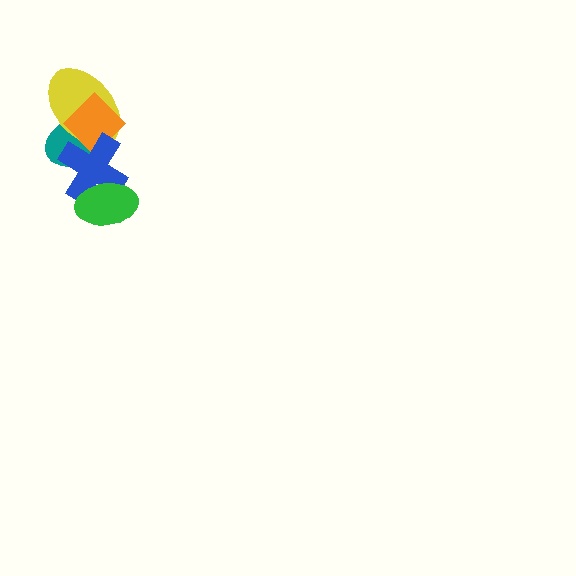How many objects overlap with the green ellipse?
1 object overlaps with the green ellipse.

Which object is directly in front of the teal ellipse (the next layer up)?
The yellow ellipse is directly in front of the teal ellipse.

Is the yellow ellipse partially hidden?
Yes, it is partially covered by another shape.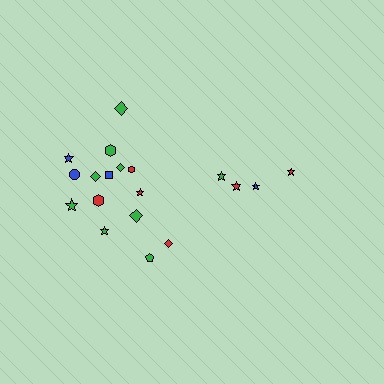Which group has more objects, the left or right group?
The left group.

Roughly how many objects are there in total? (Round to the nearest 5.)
Roughly 20 objects in total.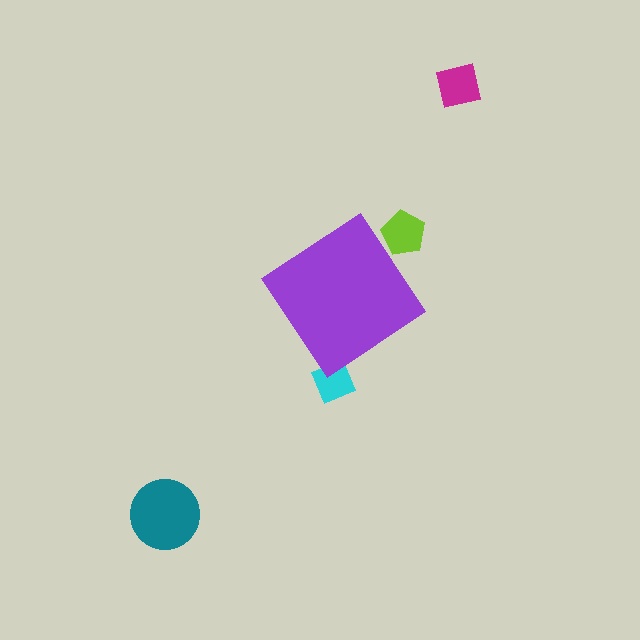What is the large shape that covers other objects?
A purple diamond.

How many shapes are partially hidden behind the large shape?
2 shapes are partially hidden.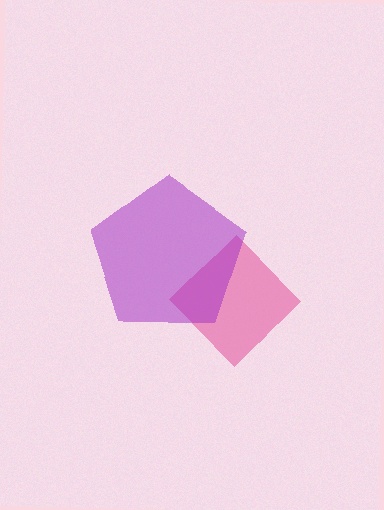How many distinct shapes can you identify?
There are 2 distinct shapes: a pink diamond, a purple pentagon.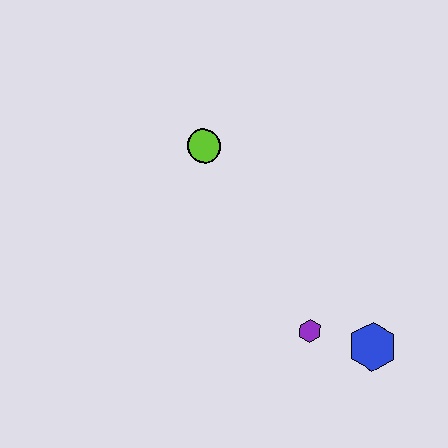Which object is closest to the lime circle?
The purple hexagon is closest to the lime circle.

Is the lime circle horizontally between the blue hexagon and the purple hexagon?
No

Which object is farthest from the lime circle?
The blue hexagon is farthest from the lime circle.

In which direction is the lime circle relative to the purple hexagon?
The lime circle is above the purple hexagon.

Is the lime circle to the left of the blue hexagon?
Yes